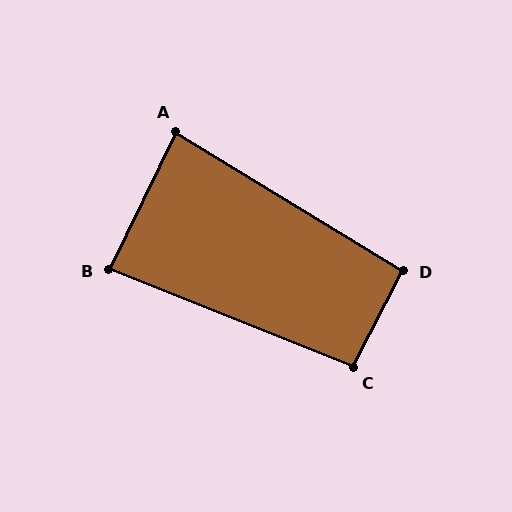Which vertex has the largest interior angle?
C, at approximately 95 degrees.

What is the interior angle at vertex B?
Approximately 86 degrees (approximately right).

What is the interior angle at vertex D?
Approximately 94 degrees (approximately right).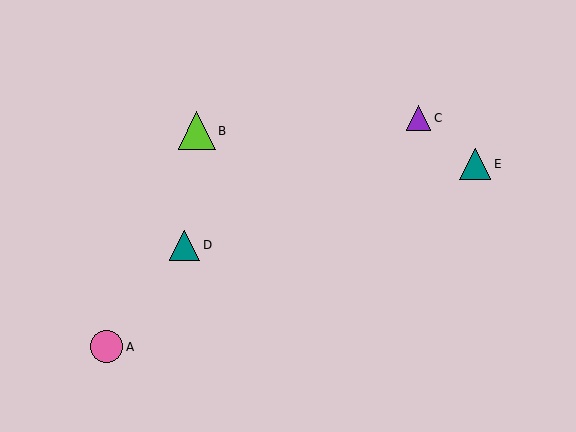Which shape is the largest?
The lime triangle (labeled B) is the largest.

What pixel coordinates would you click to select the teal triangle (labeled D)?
Click at (185, 245) to select the teal triangle D.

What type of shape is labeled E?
Shape E is a teal triangle.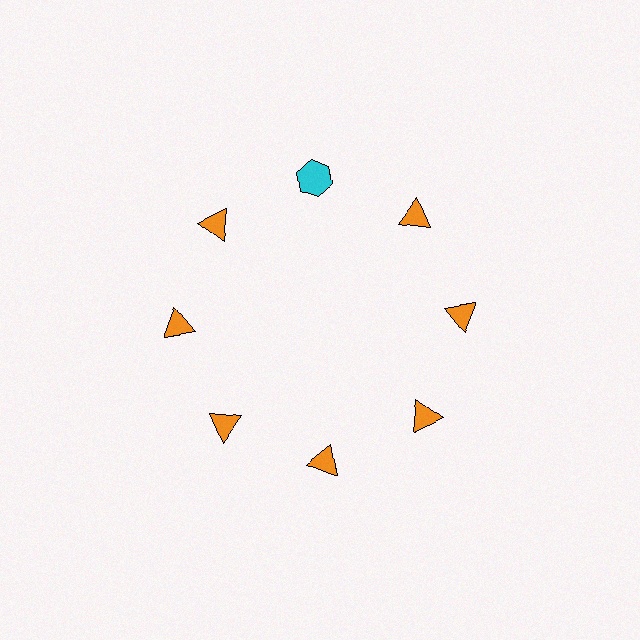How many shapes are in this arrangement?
There are 8 shapes arranged in a ring pattern.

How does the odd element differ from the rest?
It differs in both color (cyan instead of orange) and shape (hexagon instead of triangle).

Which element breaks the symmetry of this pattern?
The cyan hexagon at roughly the 12 o'clock position breaks the symmetry. All other shapes are orange triangles.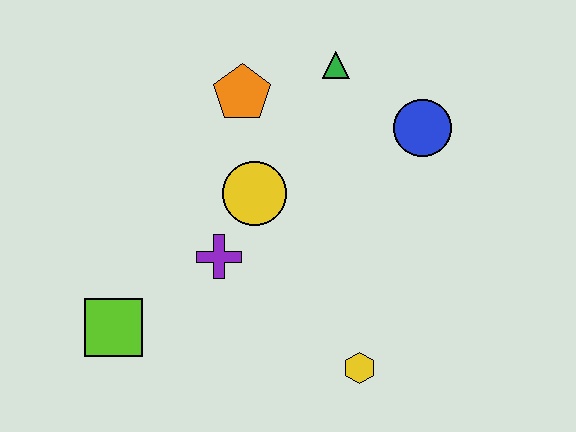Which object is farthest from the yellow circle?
The yellow hexagon is farthest from the yellow circle.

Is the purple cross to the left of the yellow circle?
Yes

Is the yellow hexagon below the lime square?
Yes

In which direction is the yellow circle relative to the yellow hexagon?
The yellow circle is above the yellow hexagon.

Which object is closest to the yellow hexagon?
The purple cross is closest to the yellow hexagon.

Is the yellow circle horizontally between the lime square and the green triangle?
Yes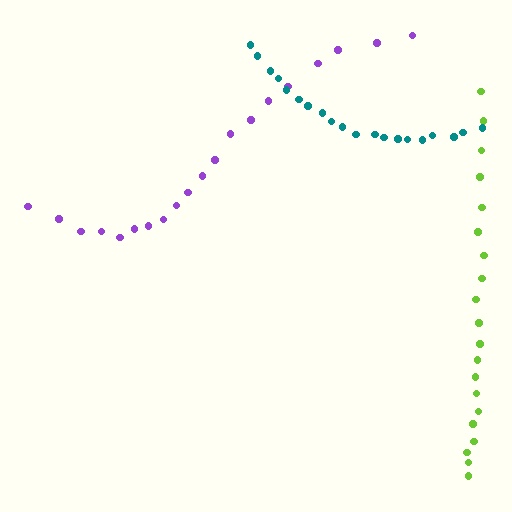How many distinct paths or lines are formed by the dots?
There are 3 distinct paths.